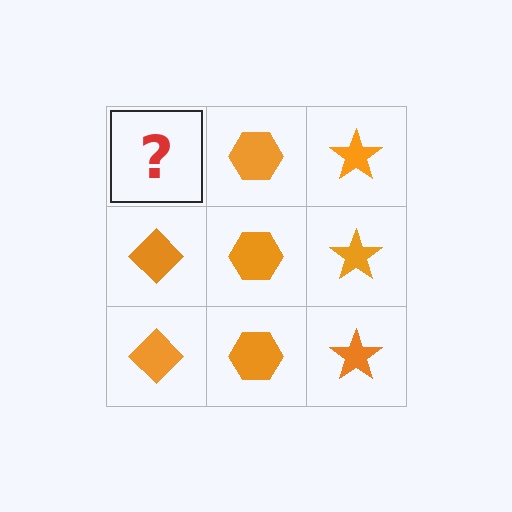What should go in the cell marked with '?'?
The missing cell should contain an orange diamond.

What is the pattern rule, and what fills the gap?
The rule is that each column has a consistent shape. The gap should be filled with an orange diamond.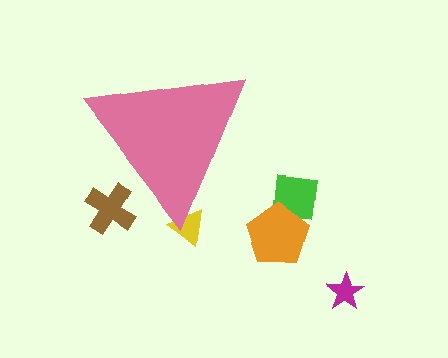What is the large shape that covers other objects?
A pink triangle.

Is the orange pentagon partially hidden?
No, the orange pentagon is fully visible.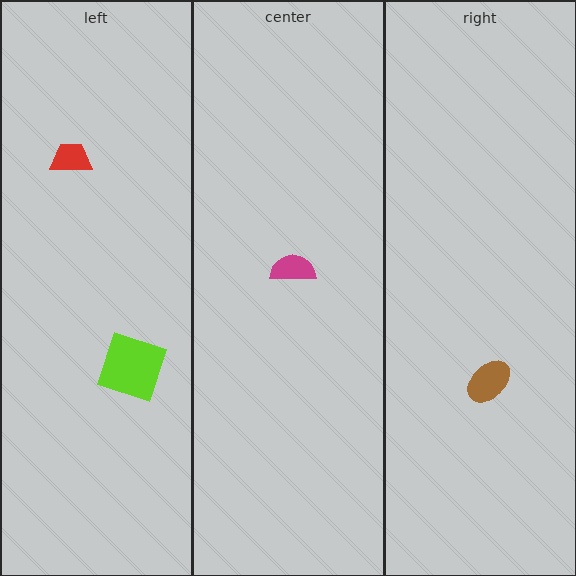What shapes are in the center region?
The magenta semicircle.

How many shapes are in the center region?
1.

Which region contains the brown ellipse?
The right region.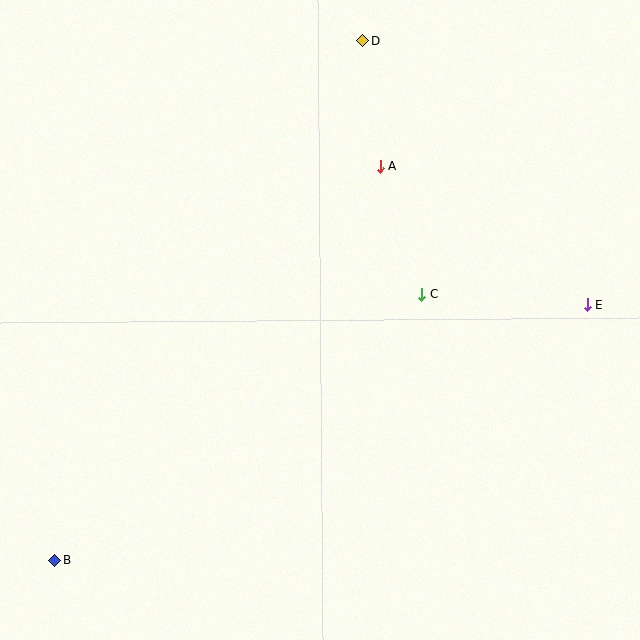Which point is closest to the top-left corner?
Point D is closest to the top-left corner.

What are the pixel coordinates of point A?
Point A is at (380, 166).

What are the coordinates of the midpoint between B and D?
The midpoint between B and D is at (208, 300).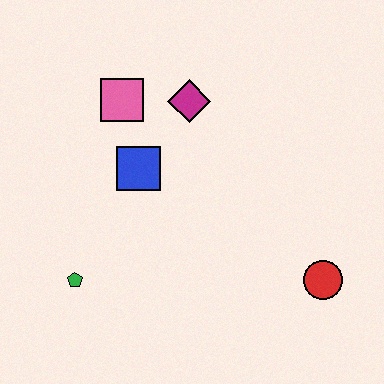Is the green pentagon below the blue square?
Yes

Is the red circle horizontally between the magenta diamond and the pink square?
No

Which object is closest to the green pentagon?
The blue square is closest to the green pentagon.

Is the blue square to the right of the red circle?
No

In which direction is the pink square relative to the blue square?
The pink square is above the blue square.